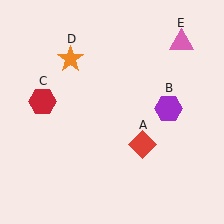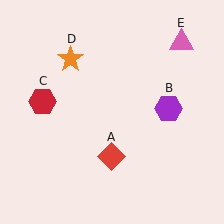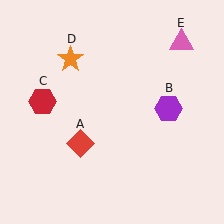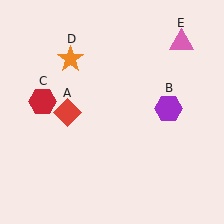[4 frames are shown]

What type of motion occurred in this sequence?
The red diamond (object A) rotated clockwise around the center of the scene.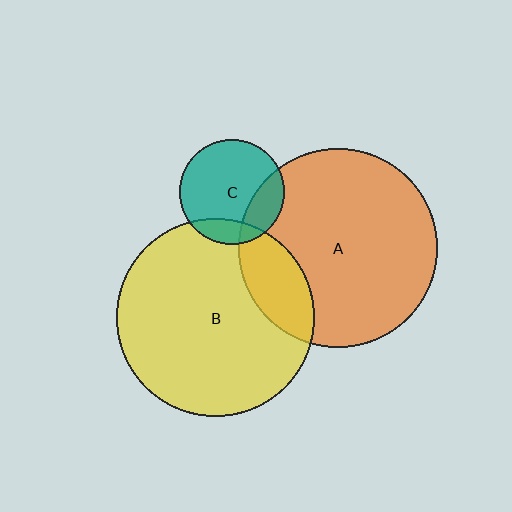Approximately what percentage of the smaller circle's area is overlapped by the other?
Approximately 20%.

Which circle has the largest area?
Circle A (orange).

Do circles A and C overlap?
Yes.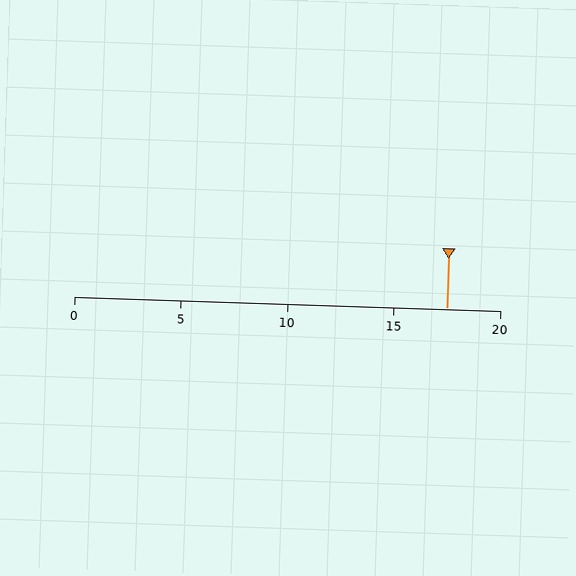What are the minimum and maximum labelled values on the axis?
The axis runs from 0 to 20.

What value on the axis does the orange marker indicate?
The marker indicates approximately 17.5.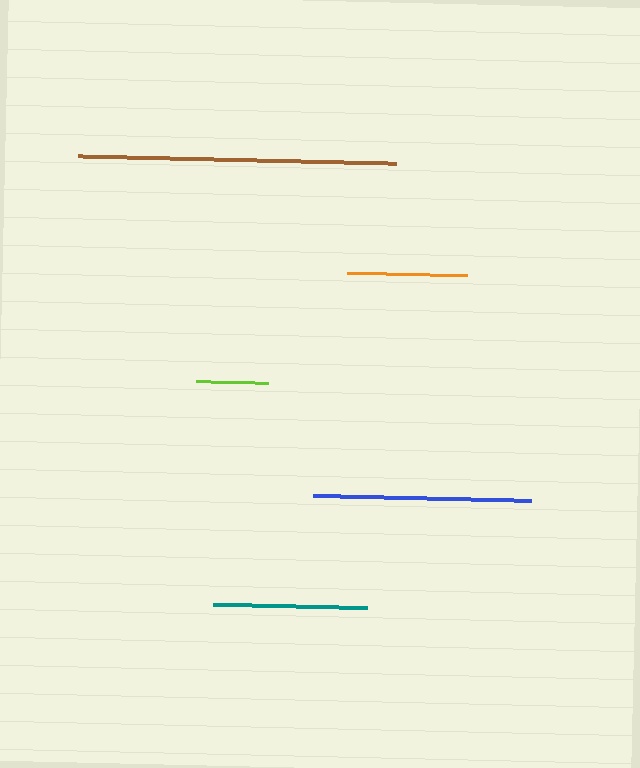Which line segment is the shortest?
The lime line is the shortest at approximately 72 pixels.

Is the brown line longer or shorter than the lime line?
The brown line is longer than the lime line.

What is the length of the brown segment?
The brown segment is approximately 319 pixels long.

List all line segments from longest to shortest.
From longest to shortest: brown, blue, teal, orange, lime.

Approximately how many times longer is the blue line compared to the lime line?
The blue line is approximately 3.0 times the length of the lime line.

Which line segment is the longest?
The brown line is the longest at approximately 319 pixels.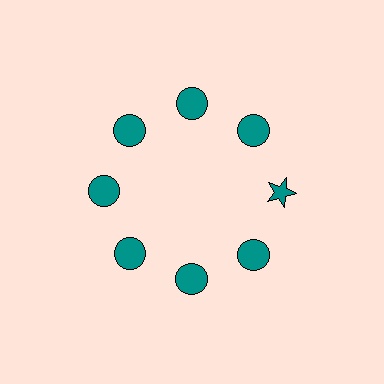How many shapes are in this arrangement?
There are 8 shapes arranged in a ring pattern.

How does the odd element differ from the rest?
It has a different shape: star instead of circle.